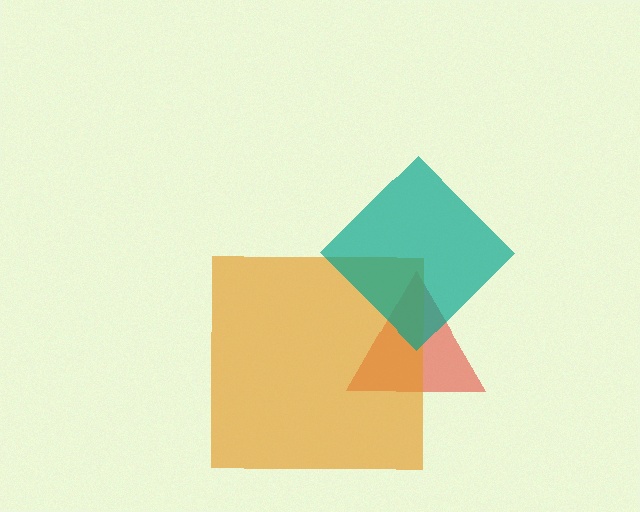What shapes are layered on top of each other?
The layered shapes are: a red triangle, an orange square, a teal diamond.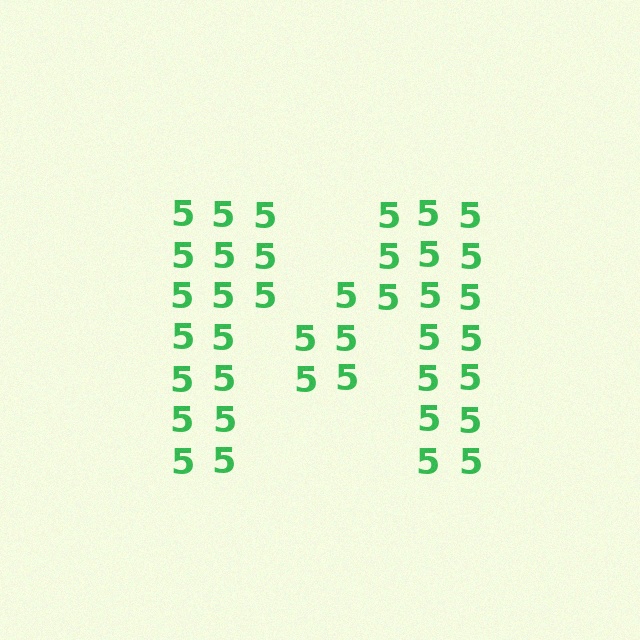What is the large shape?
The large shape is the letter M.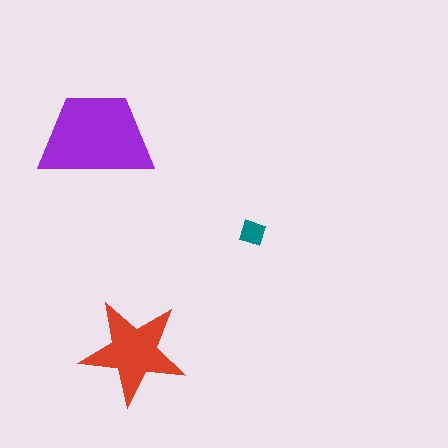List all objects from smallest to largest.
The teal diamond, the red star, the purple trapezoid.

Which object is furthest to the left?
The purple trapezoid is leftmost.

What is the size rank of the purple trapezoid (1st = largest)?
1st.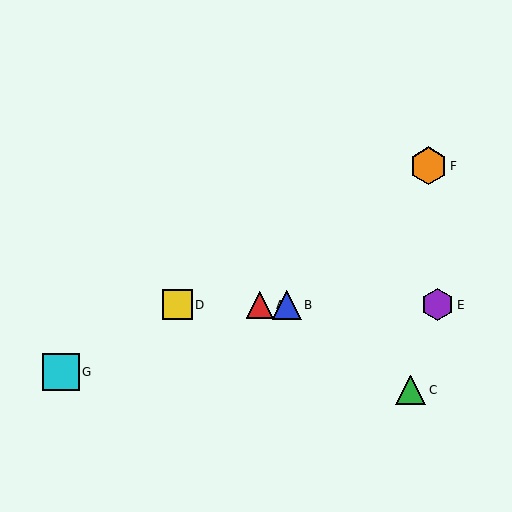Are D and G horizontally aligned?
No, D is at y≈305 and G is at y≈372.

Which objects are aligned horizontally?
Objects A, B, D, E are aligned horizontally.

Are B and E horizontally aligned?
Yes, both are at y≈305.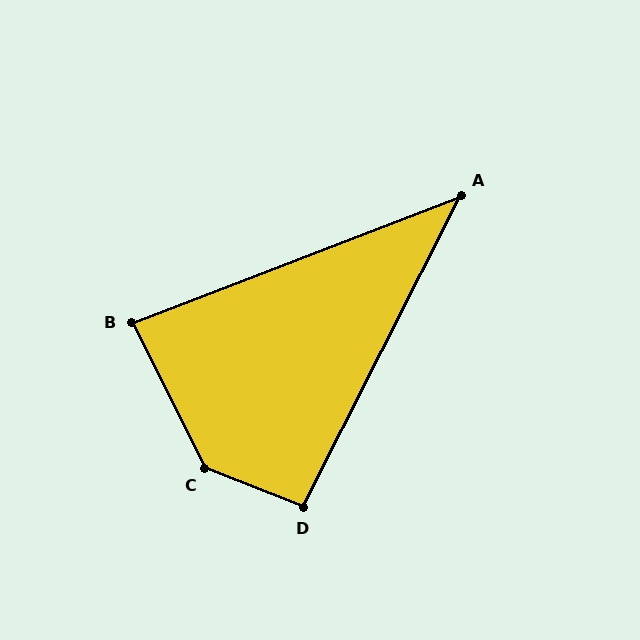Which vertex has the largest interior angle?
C, at approximately 138 degrees.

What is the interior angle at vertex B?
Approximately 85 degrees (acute).